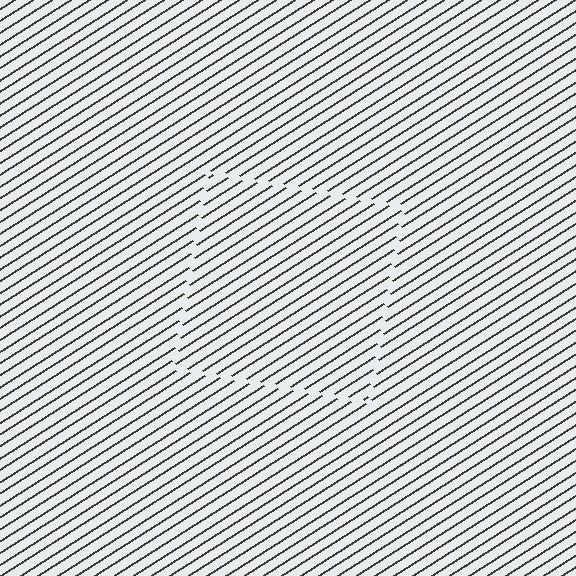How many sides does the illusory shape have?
4 sides — the line-ends trace a square.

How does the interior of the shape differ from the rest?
The interior of the shape contains the same grating, shifted by half a period — the contour is defined by the phase discontinuity where line-ends from the inner and outer gratings abut.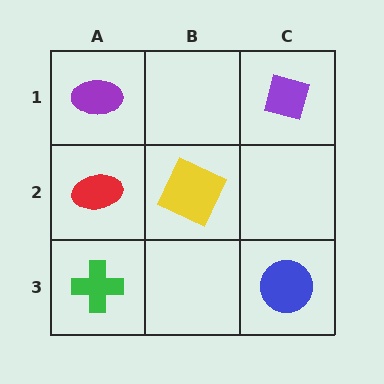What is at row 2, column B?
A yellow square.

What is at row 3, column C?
A blue circle.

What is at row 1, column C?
A purple square.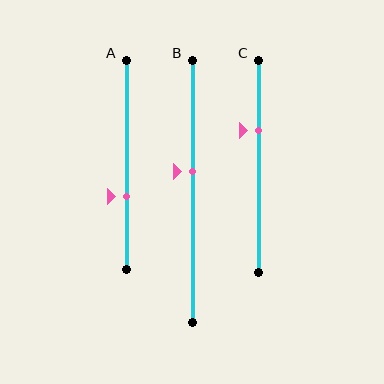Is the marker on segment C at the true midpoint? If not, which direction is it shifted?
No, the marker on segment C is shifted upward by about 17% of the segment length.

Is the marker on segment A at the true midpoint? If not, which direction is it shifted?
No, the marker on segment A is shifted downward by about 15% of the segment length.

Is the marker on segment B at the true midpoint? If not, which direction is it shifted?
No, the marker on segment B is shifted upward by about 8% of the segment length.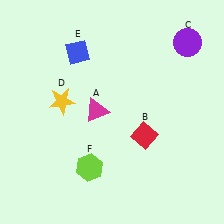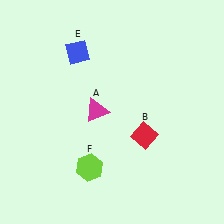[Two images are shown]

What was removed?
The purple circle (C), the yellow star (D) were removed in Image 2.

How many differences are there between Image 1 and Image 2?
There are 2 differences between the two images.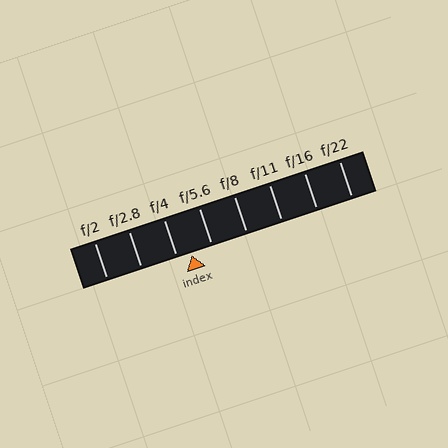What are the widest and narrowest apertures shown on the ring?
The widest aperture shown is f/2 and the narrowest is f/22.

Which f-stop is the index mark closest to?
The index mark is closest to f/4.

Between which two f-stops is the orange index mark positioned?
The index mark is between f/4 and f/5.6.